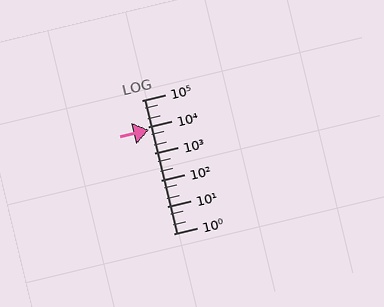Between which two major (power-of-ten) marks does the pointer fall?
The pointer is between 1000 and 10000.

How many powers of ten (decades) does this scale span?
The scale spans 5 decades, from 1 to 100000.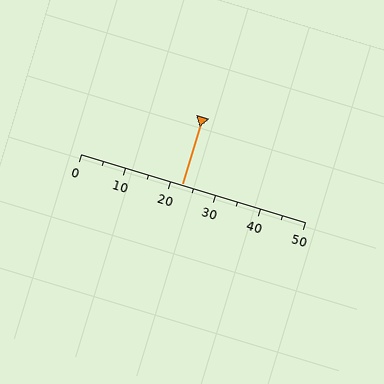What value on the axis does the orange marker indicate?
The marker indicates approximately 22.5.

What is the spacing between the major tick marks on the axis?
The major ticks are spaced 10 apart.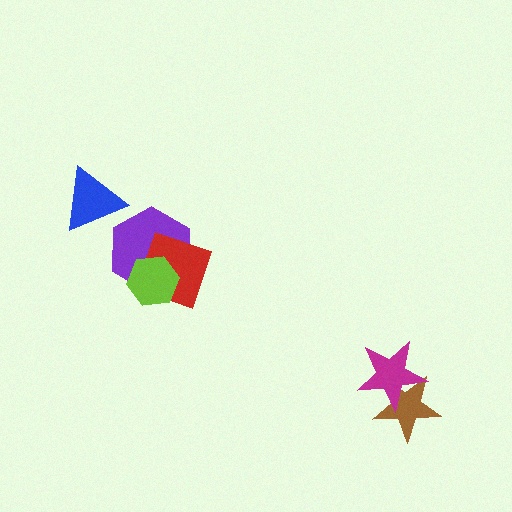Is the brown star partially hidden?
Yes, it is partially covered by another shape.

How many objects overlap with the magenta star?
1 object overlaps with the magenta star.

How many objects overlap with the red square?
2 objects overlap with the red square.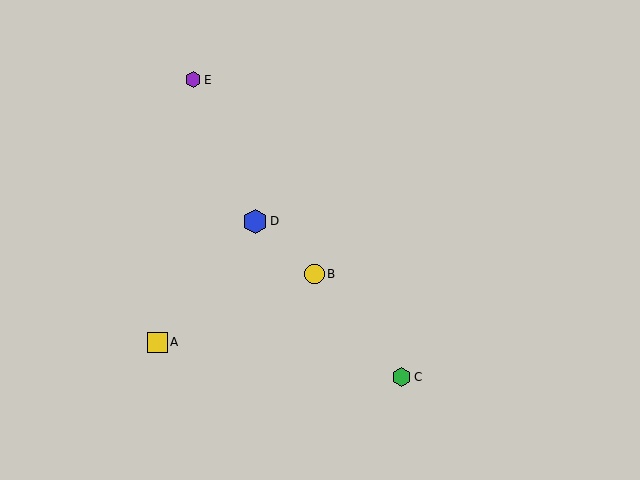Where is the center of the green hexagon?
The center of the green hexagon is at (402, 377).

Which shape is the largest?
The blue hexagon (labeled D) is the largest.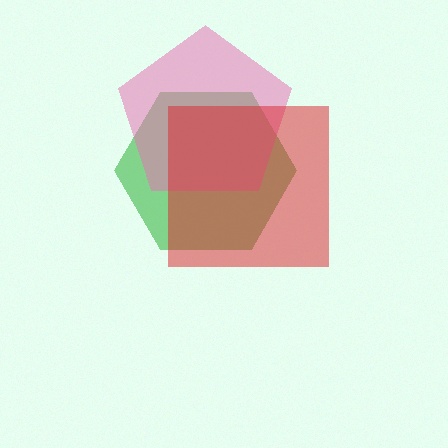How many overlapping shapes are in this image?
There are 3 overlapping shapes in the image.